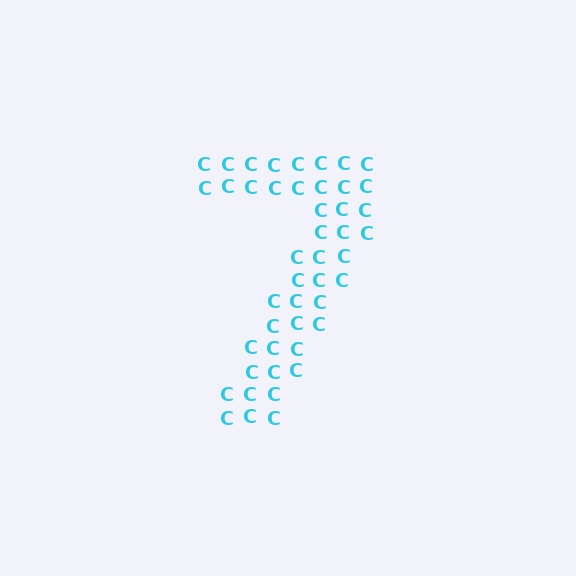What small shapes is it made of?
It is made of small letter C's.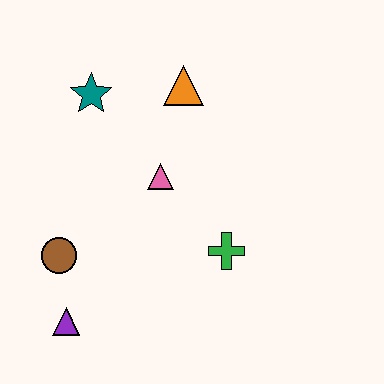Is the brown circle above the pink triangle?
No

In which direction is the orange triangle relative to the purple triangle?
The orange triangle is above the purple triangle.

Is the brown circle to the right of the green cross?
No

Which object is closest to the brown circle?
The purple triangle is closest to the brown circle.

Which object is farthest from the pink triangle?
The purple triangle is farthest from the pink triangle.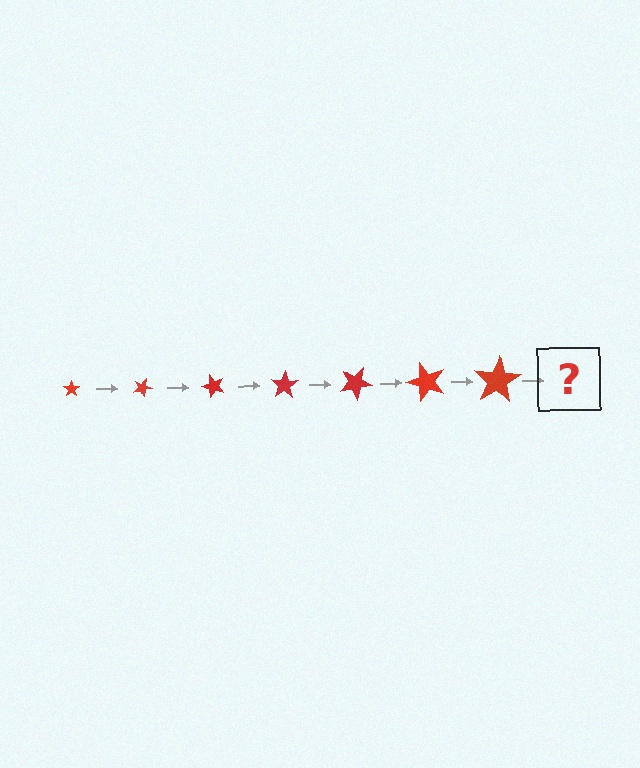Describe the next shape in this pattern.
It should be a star, larger than the previous one and rotated 175 degrees from the start.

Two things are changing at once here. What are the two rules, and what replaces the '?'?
The two rules are that the star grows larger each step and it rotates 25 degrees each step. The '?' should be a star, larger than the previous one and rotated 175 degrees from the start.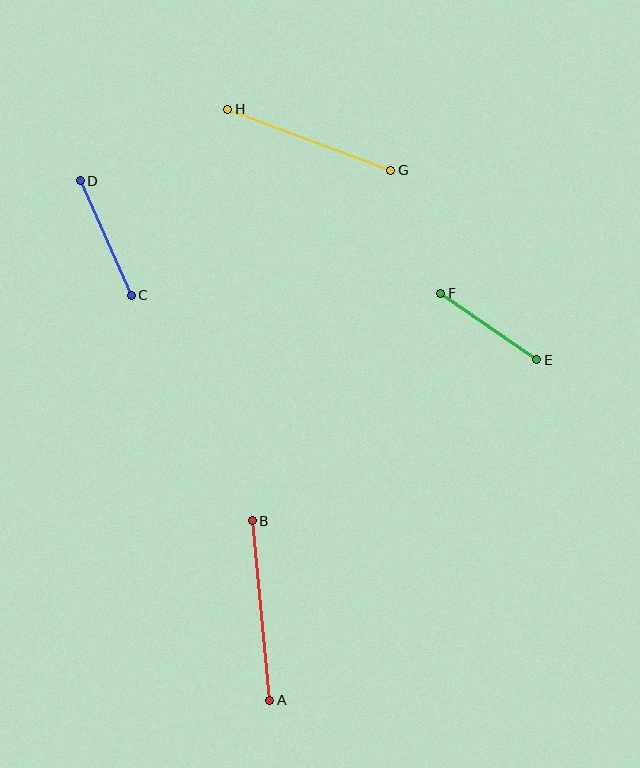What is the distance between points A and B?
The distance is approximately 180 pixels.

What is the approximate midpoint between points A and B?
The midpoint is at approximately (261, 611) pixels.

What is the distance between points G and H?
The distance is approximately 174 pixels.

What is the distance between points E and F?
The distance is approximately 117 pixels.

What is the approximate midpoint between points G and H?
The midpoint is at approximately (309, 140) pixels.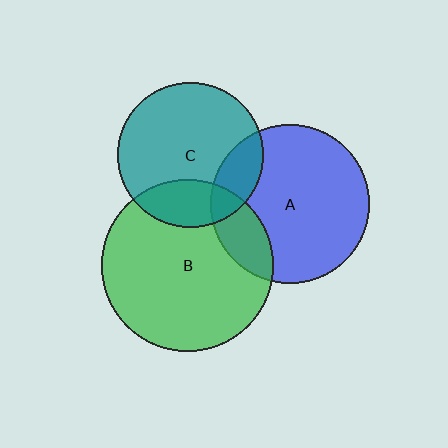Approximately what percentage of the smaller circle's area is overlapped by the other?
Approximately 20%.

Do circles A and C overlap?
Yes.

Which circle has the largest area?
Circle B (green).